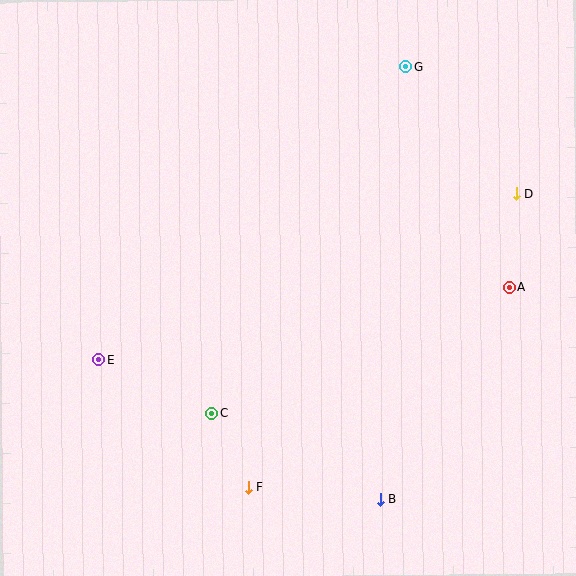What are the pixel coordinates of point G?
Point G is at (405, 66).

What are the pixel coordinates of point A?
Point A is at (509, 287).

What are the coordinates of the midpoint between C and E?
The midpoint between C and E is at (155, 386).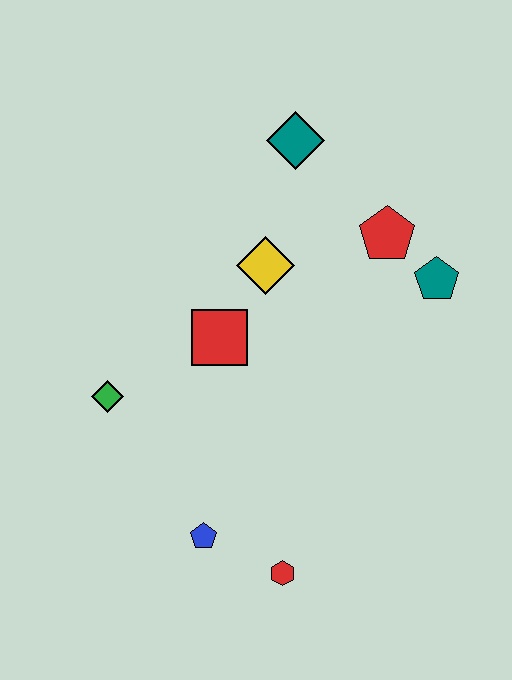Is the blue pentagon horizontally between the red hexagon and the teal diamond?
No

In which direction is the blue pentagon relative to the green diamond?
The blue pentagon is below the green diamond.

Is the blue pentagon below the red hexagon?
No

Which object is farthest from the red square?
The red hexagon is farthest from the red square.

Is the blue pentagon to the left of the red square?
Yes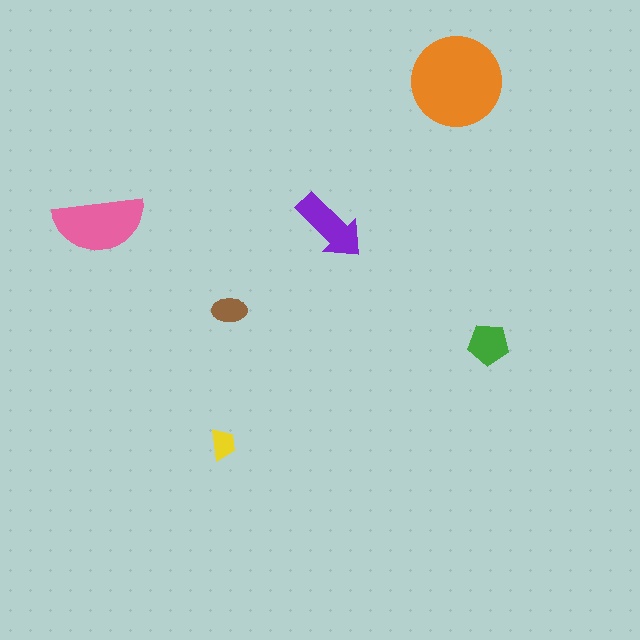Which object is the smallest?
The yellow trapezoid.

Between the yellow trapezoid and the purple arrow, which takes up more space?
The purple arrow.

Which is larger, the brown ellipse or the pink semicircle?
The pink semicircle.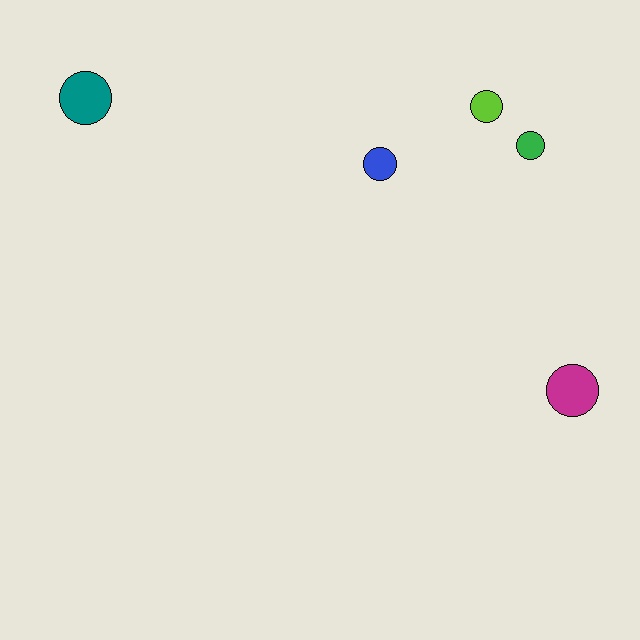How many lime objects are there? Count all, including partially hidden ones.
There is 1 lime object.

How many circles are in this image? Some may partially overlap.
There are 5 circles.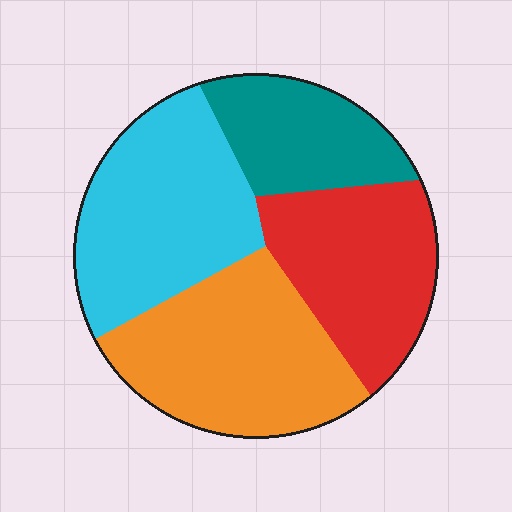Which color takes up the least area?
Teal, at roughly 15%.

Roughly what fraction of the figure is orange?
Orange takes up between a quarter and a half of the figure.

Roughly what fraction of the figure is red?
Red takes up about one quarter (1/4) of the figure.